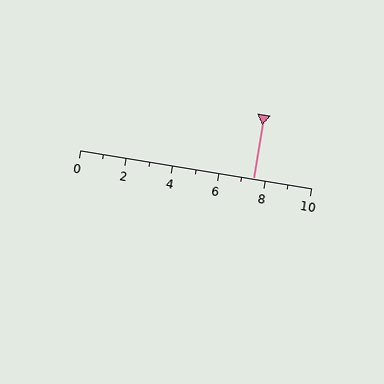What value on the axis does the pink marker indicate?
The marker indicates approximately 7.5.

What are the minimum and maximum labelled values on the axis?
The axis runs from 0 to 10.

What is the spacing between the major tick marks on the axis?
The major ticks are spaced 2 apart.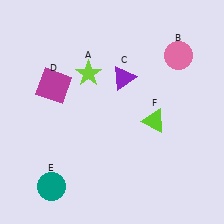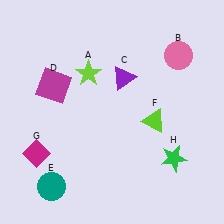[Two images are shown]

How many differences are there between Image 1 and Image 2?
There are 2 differences between the two images.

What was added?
A magenta diamond (G), a green star (H) were added in Image 2.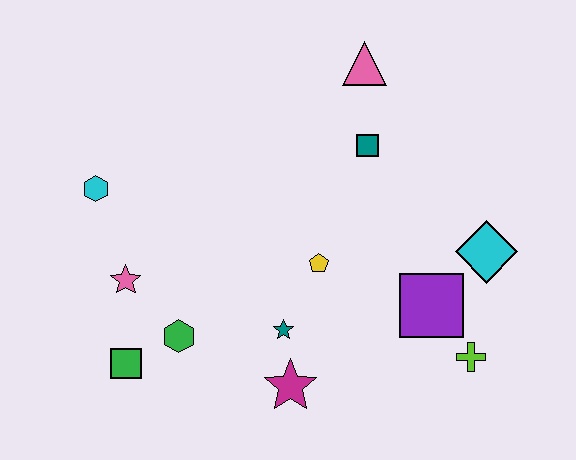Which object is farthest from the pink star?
The cyan diamond is farthest from the pink star.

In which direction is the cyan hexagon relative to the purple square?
The cyan hexagon is to the left of the purple square.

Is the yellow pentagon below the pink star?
No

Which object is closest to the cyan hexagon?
The pink star is closest to the cyan hexagon.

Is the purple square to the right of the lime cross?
No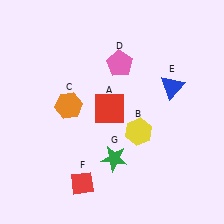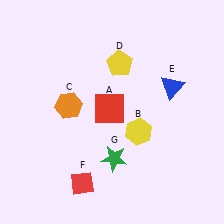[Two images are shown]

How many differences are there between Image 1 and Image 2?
There is 1 difference between the two images.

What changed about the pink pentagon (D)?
In Image 1, D is pink. In Image 2, it changed to yellow.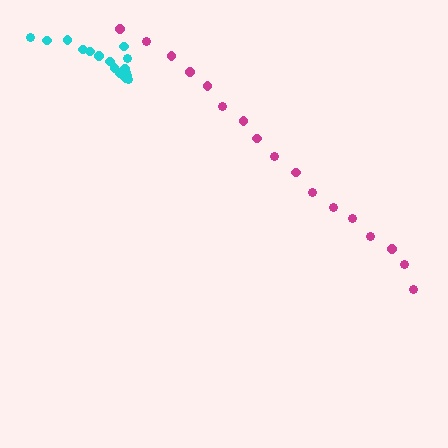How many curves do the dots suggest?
There are 2 distinct paths.